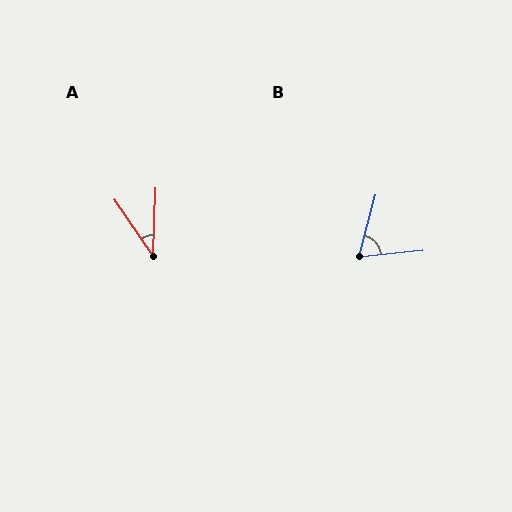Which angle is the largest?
B, at approximately 70 degrees.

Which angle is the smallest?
A, at approximately 36 degrees.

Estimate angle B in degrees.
Approximately 70 degrees.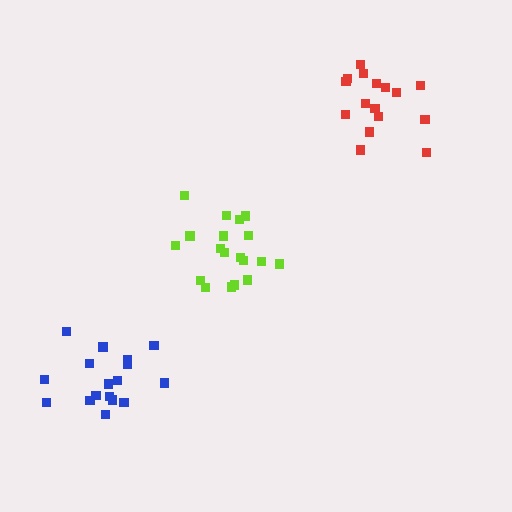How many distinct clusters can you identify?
There are 3 distinct clusters.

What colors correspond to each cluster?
The clusters are colored: red, lime, blue.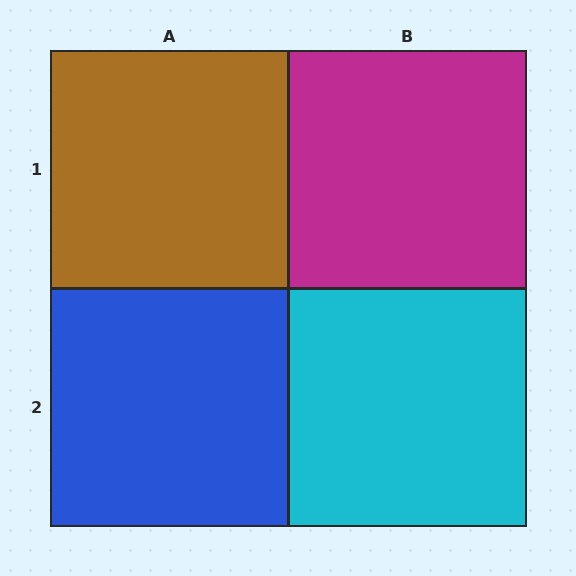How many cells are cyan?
1 cell is cyan.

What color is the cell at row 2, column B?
Cyan.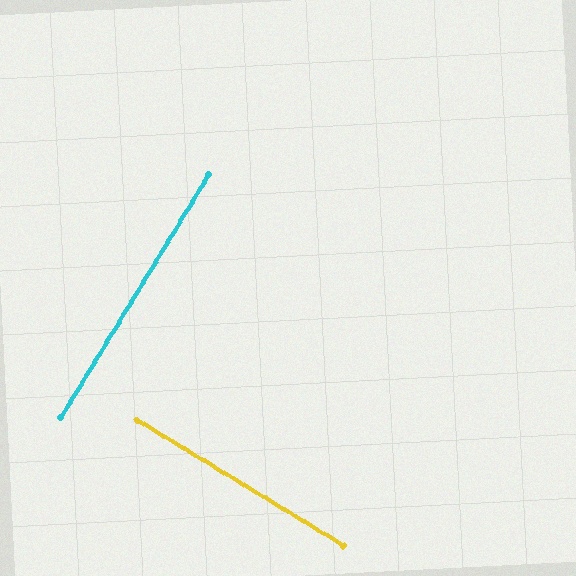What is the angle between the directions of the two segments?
Approximately 90 degrees.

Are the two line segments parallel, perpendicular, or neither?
Perpendicular — they meet at approximately 90°.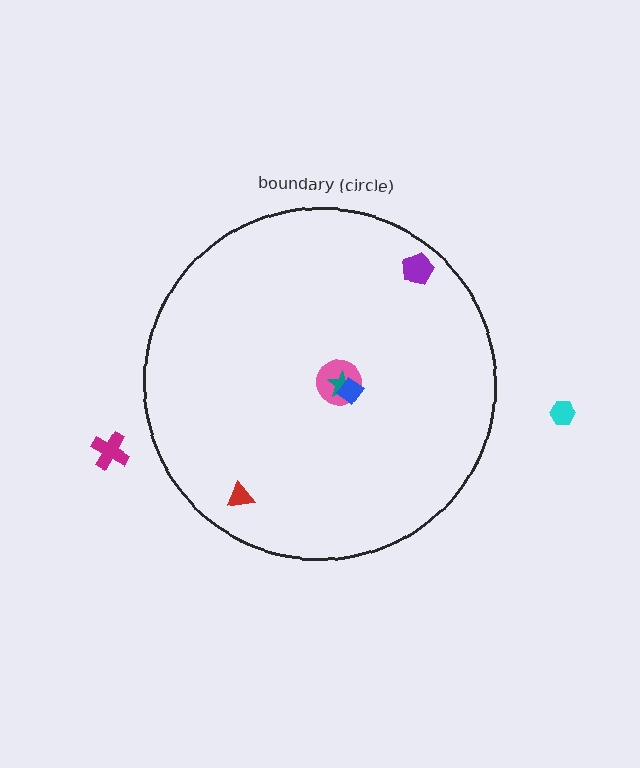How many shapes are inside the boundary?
5 inside, 2 outside.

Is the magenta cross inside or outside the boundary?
Outside.